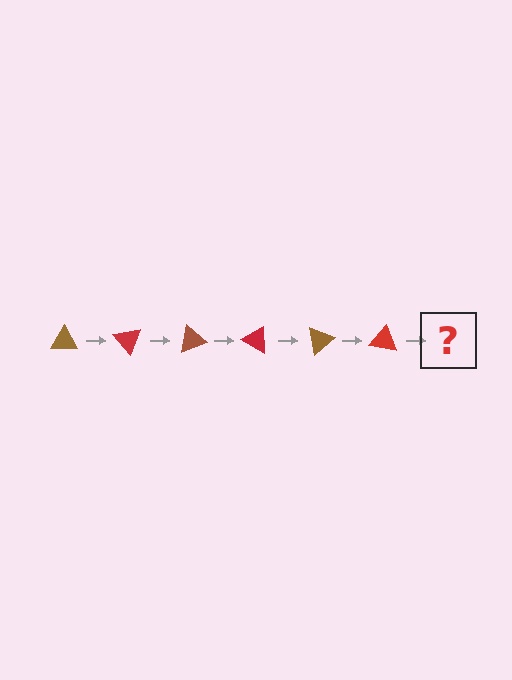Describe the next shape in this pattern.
It should be a brown triangle, rotated 300 degrees from the start.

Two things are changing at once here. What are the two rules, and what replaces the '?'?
The two rules are that it rotates 50 degrees each step and the color cycles through brown and red. The '?' should be a brown triangle, rotated 300 degrees from the start.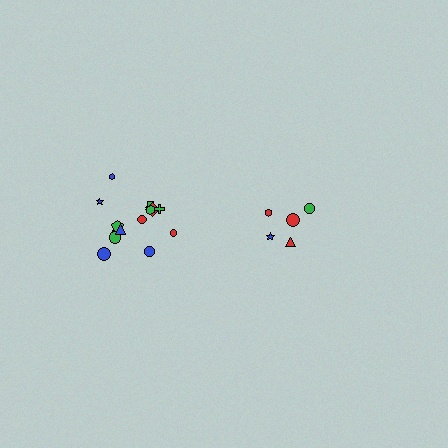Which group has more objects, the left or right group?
The left group.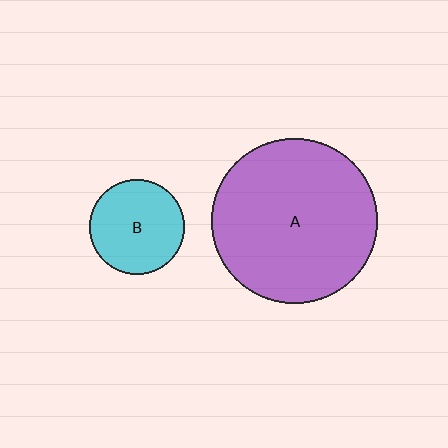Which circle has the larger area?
Circle A (purple).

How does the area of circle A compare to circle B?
Approximately 3.1 times.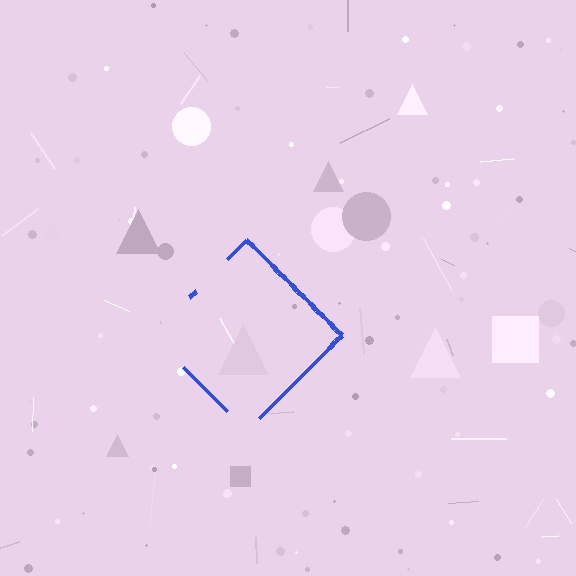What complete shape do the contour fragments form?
The contour fragments form a diamond.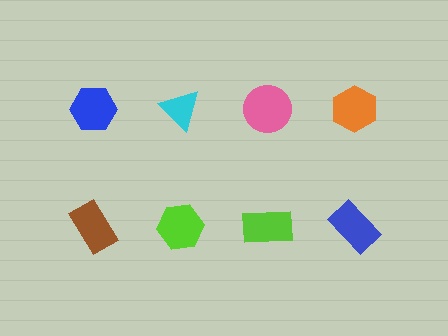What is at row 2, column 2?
A lime hexagon.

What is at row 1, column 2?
A cyan triangle.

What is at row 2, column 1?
A brown rectangle.